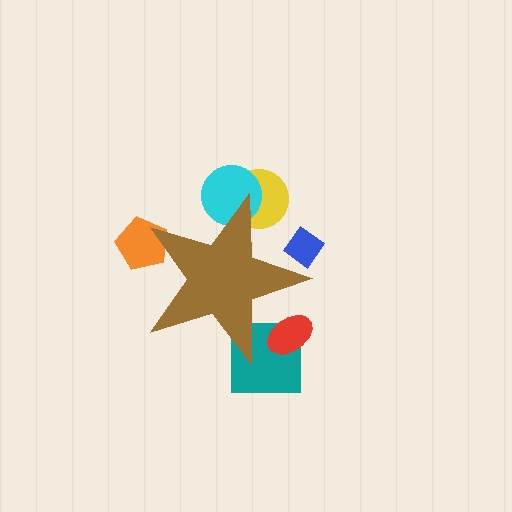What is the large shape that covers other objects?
A brown star.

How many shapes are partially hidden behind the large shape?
6 shapes are partially hidden.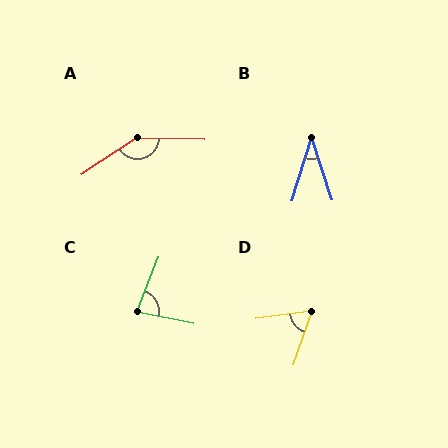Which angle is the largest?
A, at approximately 145 degrees.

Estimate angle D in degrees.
Approximately 63 degrees.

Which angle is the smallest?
B, at approximately 35 degrees.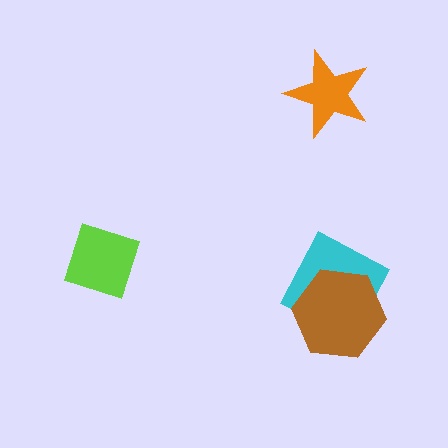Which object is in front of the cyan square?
The brown hexagon is in front of the cyan square.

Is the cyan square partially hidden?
Yes, it is partially covered by another shape.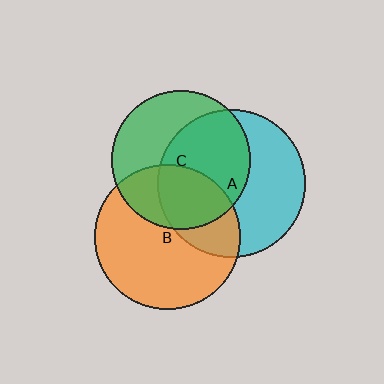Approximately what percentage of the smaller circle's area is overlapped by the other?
Approximately 55%.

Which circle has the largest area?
Circle A (cyan).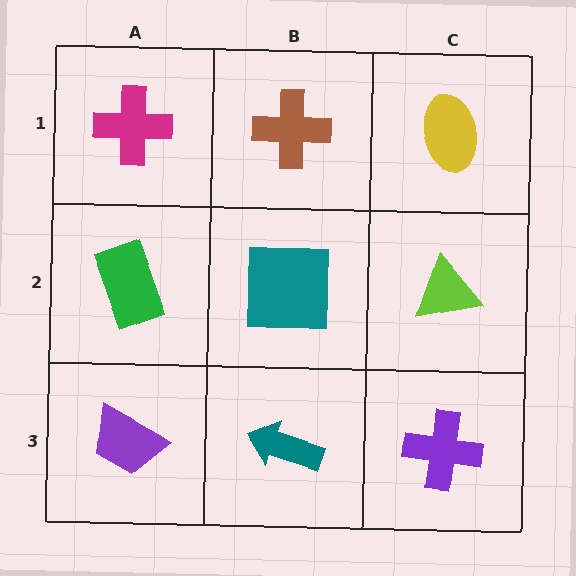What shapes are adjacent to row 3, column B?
A teal square (row 2, column B), a purple trapezoid (row 3, column A), a purple cross (row 3, column C).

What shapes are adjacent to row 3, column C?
A lime triangle (row 2, column C), a teal arrow (row 3, column B).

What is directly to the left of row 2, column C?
A teal square.